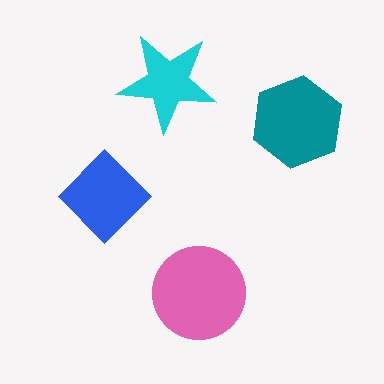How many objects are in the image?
There are 4 objects in the image.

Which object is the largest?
The pink circle.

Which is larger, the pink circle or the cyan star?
The pink circle.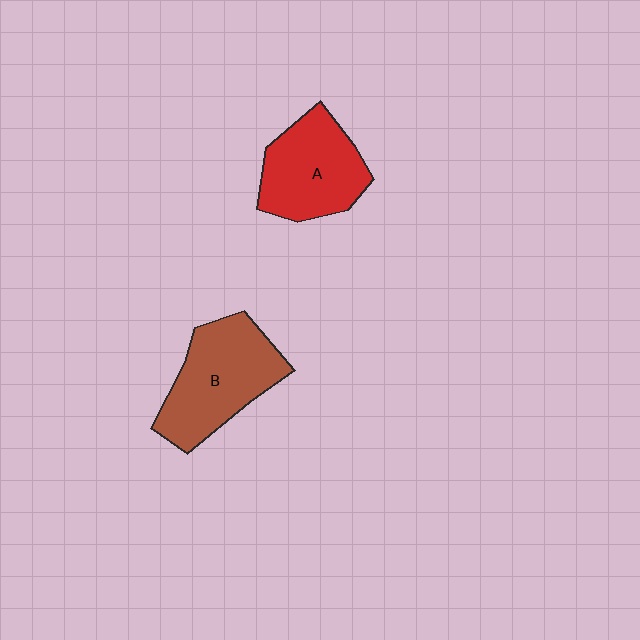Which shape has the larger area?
Shape B (brown).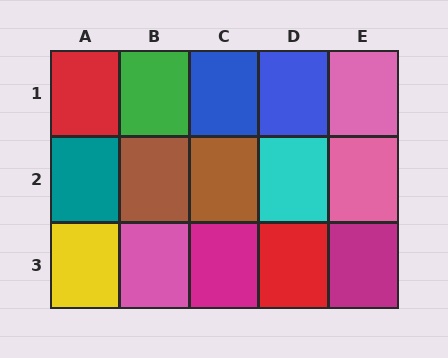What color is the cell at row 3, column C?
Magenta.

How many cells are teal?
1 cell is teal.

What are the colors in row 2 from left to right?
Teal, brown, brown, cyan, pink.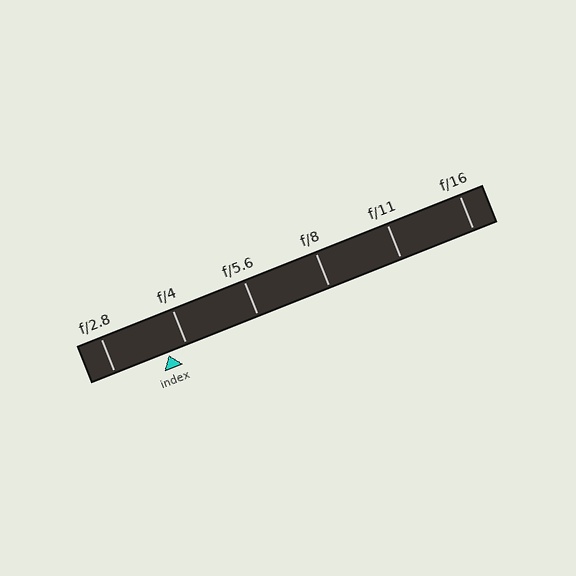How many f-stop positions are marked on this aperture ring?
There are 6 f-stop positions marked.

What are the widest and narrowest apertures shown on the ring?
The widest aperture shown is f/2.8 and the narrowest is f/16.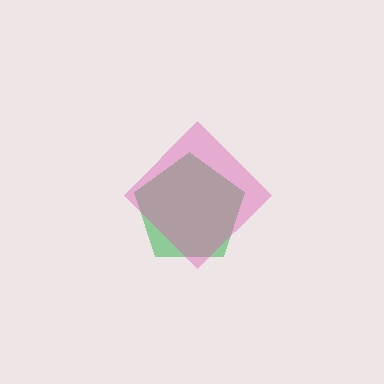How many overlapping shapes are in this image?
There are 2 overlapping shapes in the image.